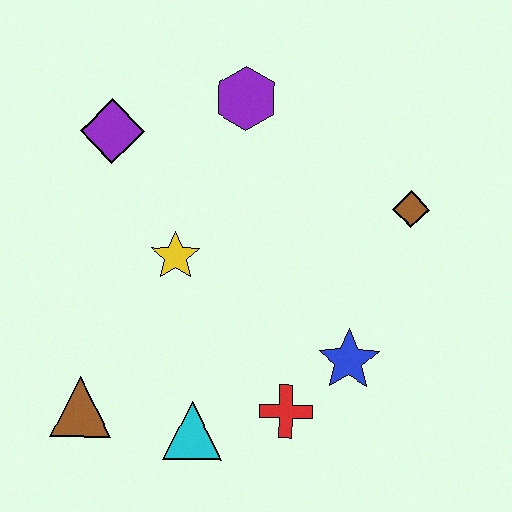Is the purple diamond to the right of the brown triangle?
Yes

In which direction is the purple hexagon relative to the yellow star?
The purple hexagon is above the yellow star.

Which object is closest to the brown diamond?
The blue star is closest to the brown diamond.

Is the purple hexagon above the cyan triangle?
Yes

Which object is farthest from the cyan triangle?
The purple hexagon is farthest from the cyan triangle.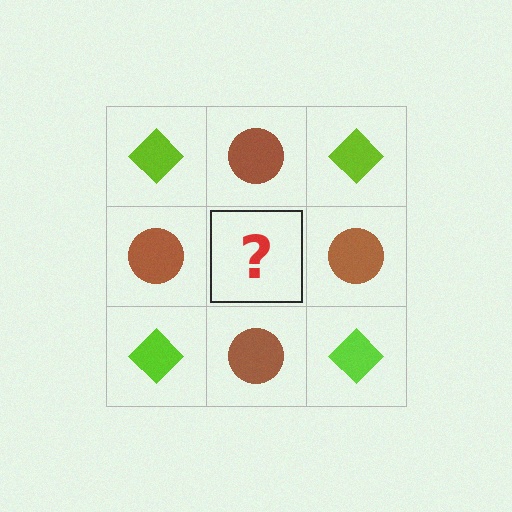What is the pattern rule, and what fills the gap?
The rule is that it alternates lime diamond and brown circle in a checkerboard pattern. The gap should be filled with a lime diamond.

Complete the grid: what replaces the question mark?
The question mark should be replaced with a lime diamond.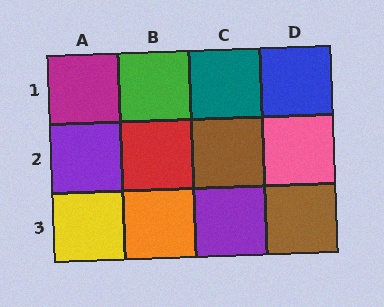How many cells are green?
1 cell is green.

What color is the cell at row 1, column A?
Magenta.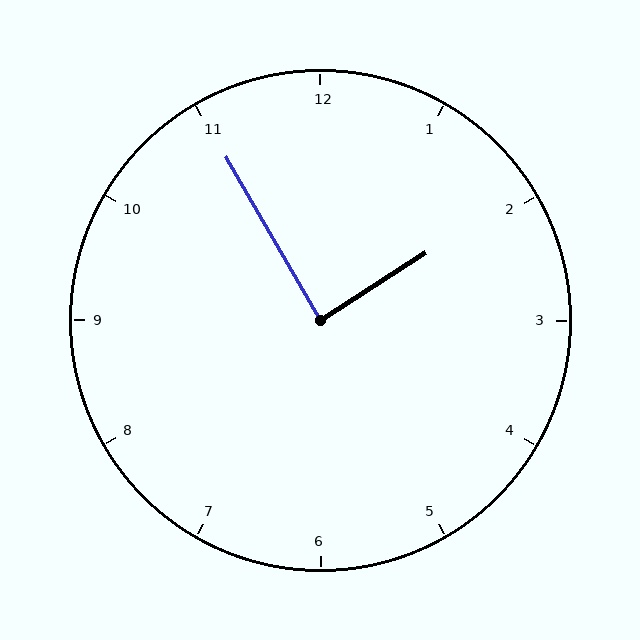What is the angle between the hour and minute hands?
Approximately 88 degrees.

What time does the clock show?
1:55.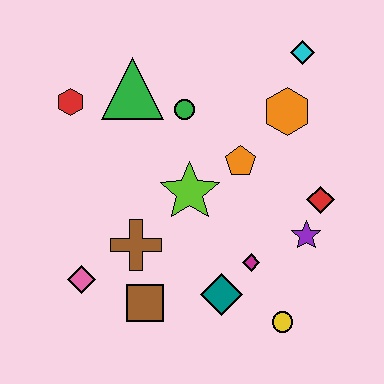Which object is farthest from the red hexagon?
The yellow circle is farthest from the red hexagon.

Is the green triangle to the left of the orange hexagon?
Yes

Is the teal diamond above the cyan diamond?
No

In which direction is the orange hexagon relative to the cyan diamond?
The orange hexagon is below the cyan diamond.